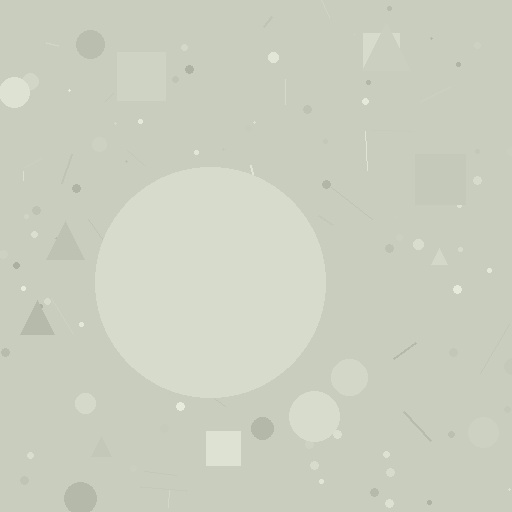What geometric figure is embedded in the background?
A circle is embedded in the background.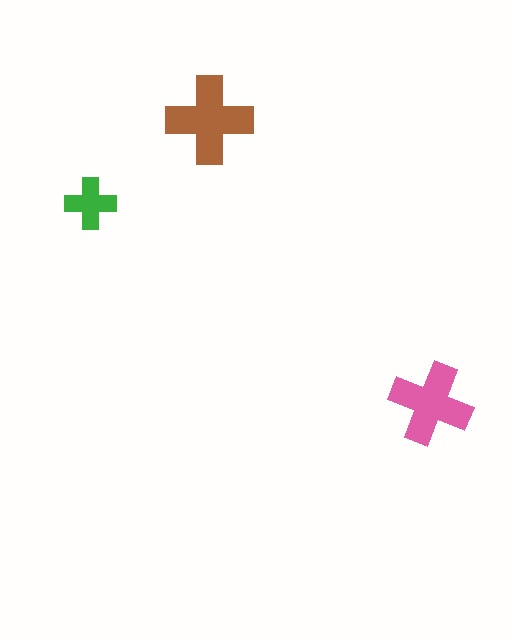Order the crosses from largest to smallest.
the brown one, the pink one, the green one.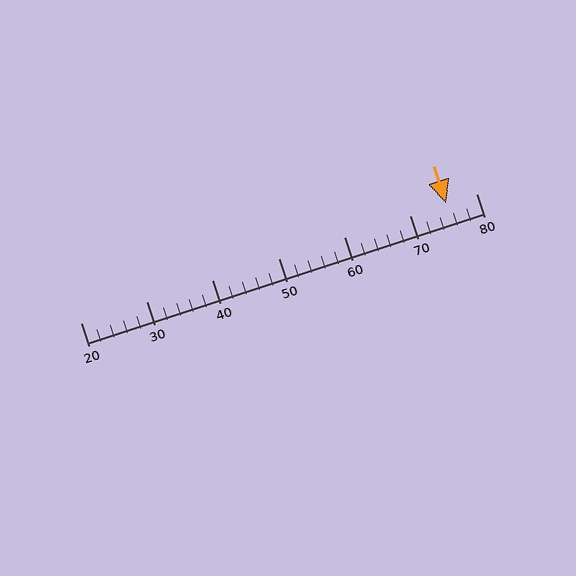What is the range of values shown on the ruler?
The ruler shows values from 20 to 80.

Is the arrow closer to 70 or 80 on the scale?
The arrow is closer to 80.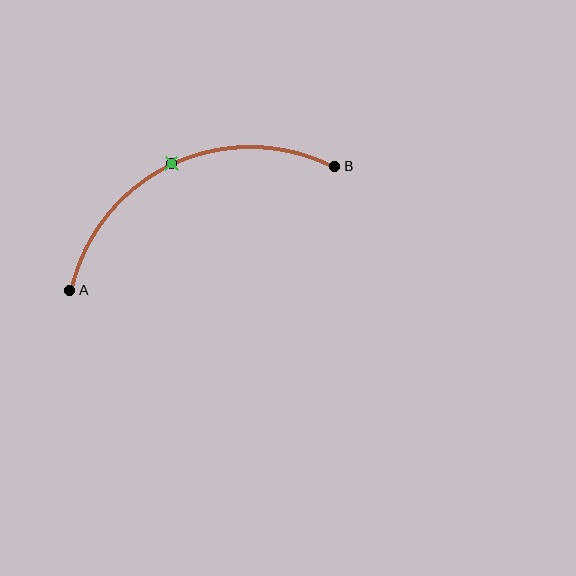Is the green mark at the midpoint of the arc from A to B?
Yes. The green mark lies on the arc at equal arc-length from both A and B — it is the arc midpoint.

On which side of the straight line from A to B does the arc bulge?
The arc bulges above the straight line connecting A and B.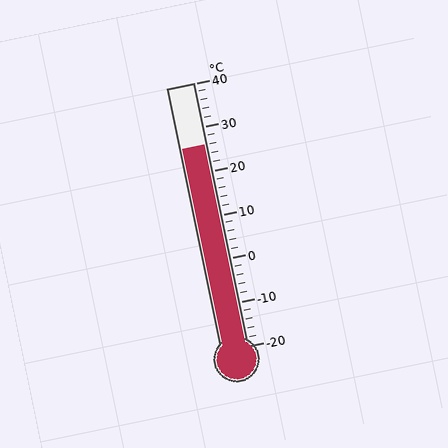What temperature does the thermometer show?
The thermometer shows approximately 26°C.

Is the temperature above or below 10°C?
The temperature is above 10°C.